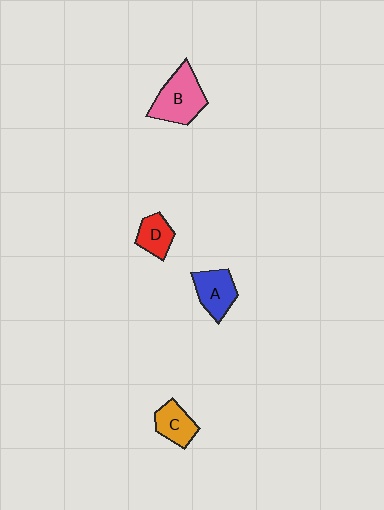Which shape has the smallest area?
Shape D (red).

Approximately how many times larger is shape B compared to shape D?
Approximately 1.8 times.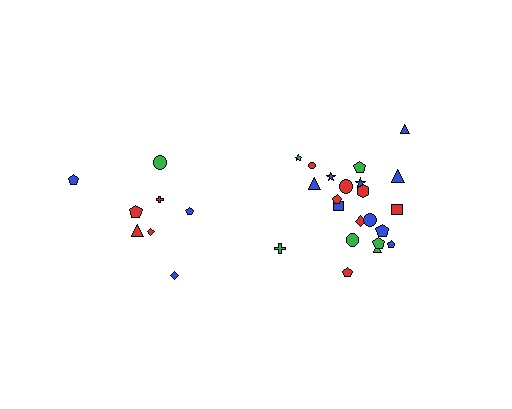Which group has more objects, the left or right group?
The right group.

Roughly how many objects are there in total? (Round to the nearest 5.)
Roughly 30 objects in total.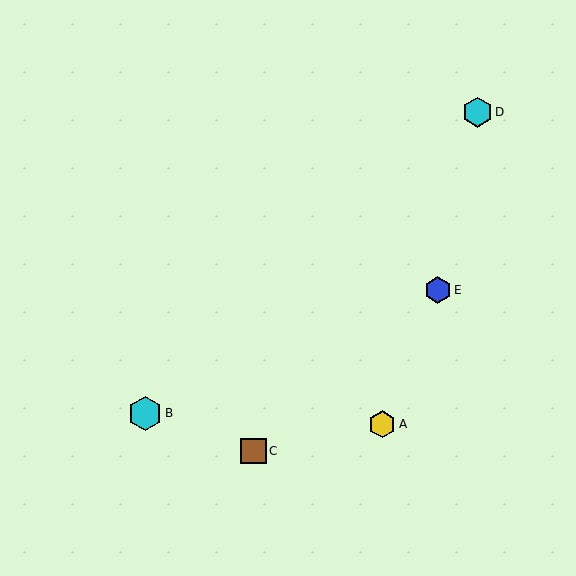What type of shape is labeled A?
Shape A is a yellow hexagon.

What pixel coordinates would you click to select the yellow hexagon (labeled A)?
Click at (382, 424) to select the yellow hexagon A.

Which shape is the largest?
The cyan hexagon (labeled B) is the largest.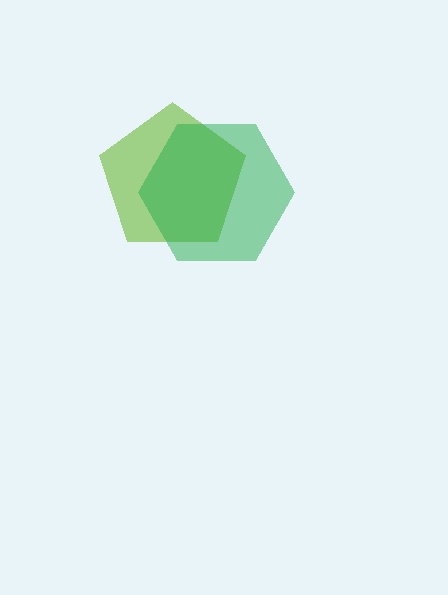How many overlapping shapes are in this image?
There are 2 overlapping shapes in the image.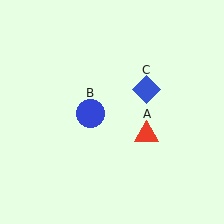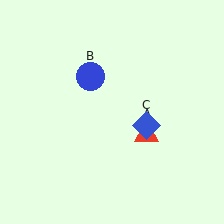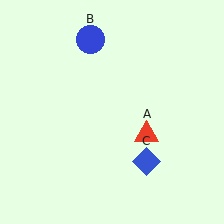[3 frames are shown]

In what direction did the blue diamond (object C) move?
The blue diamond (object C) moved down.